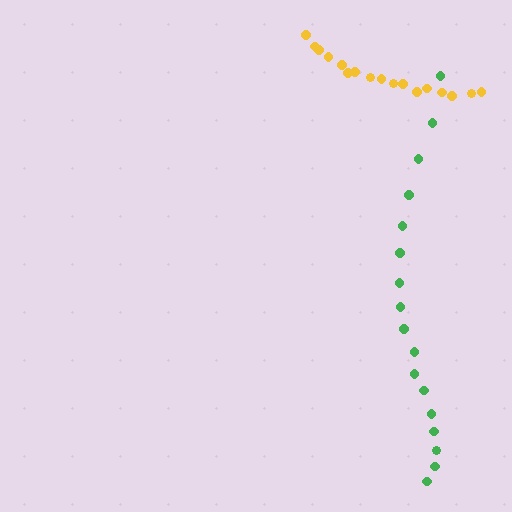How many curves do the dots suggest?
There are 2 distinct paths.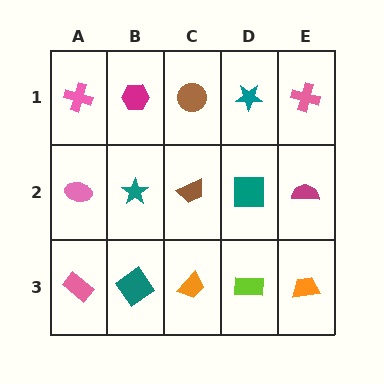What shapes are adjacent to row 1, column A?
A pink ellipse (row 2, column A), a magenta hexagon (row 1, column B).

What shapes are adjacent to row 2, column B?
A magenta hexagon (row 1, column B), a teal diamond (row 3, column B), a pink ellipse (row 2, column A), a brown trapezoid (row 2, column C).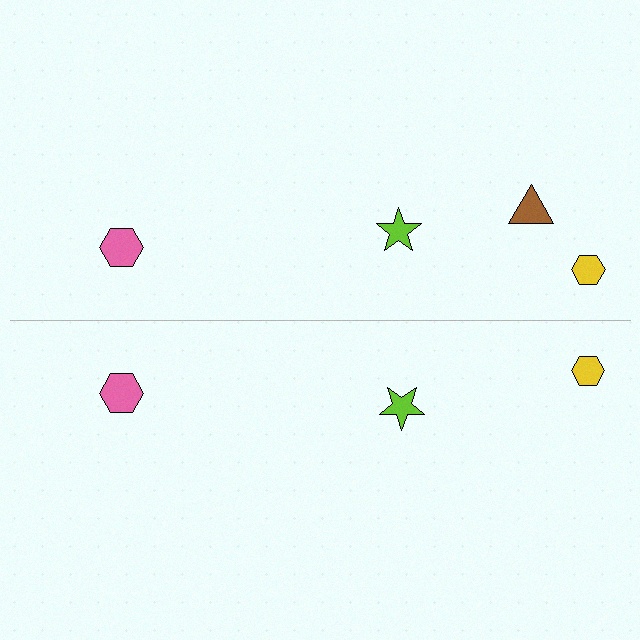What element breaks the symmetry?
A brown triangle is missing from the bottom side.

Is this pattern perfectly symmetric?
No, the pattern is not perfectly symmetric. A brown triangle is missing from the bottom side.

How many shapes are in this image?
There are 7 shapes in this image.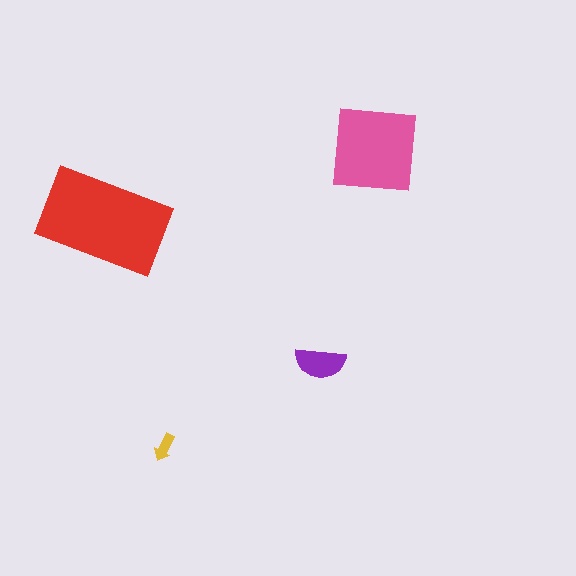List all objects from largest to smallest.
The red rectangle, the pink square, the purple semicircle, the yellow arrow.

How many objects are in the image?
There are 4 objects in the image.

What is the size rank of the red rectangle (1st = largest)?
1st.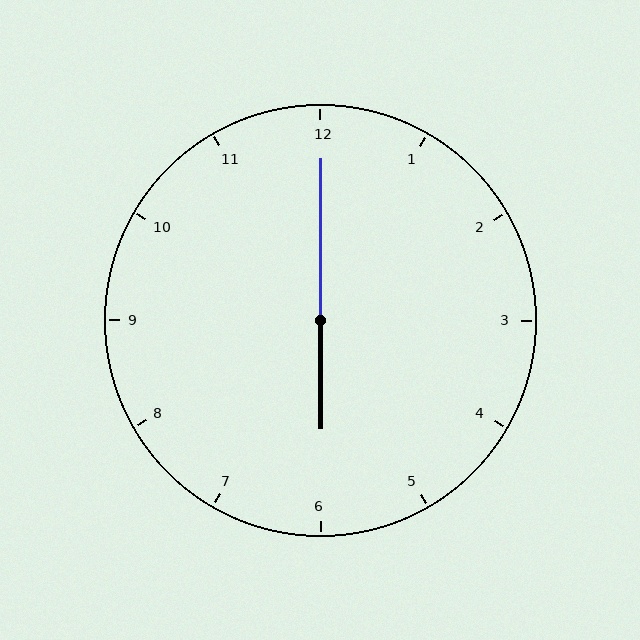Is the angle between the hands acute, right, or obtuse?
It is obtuse.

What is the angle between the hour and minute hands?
Approximately 180 degrees.